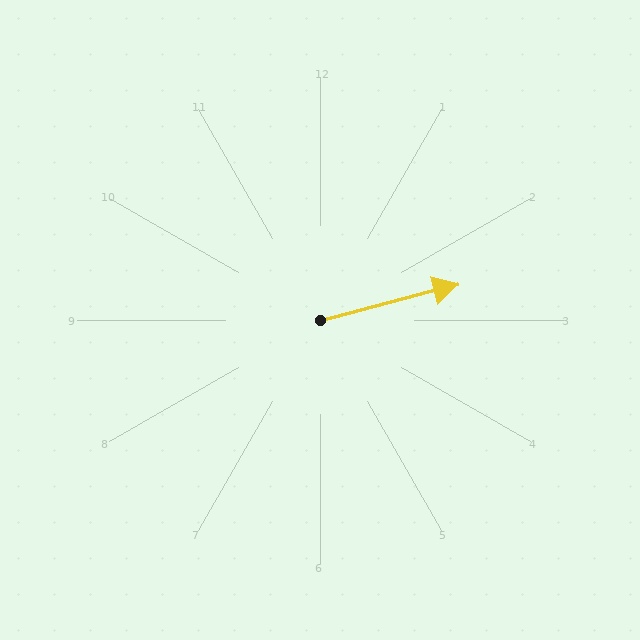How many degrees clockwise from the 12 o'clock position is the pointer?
Approximately 75 degrees.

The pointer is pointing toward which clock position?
Roughly 3 o'clock.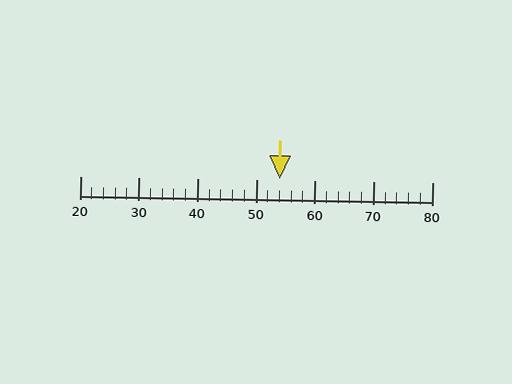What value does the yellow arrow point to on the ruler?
The yellow arrow points to approximately 54.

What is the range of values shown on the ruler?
The ruler shows values from 20 to 80.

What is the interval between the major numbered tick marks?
The major tick marks are spaced 10 units apart.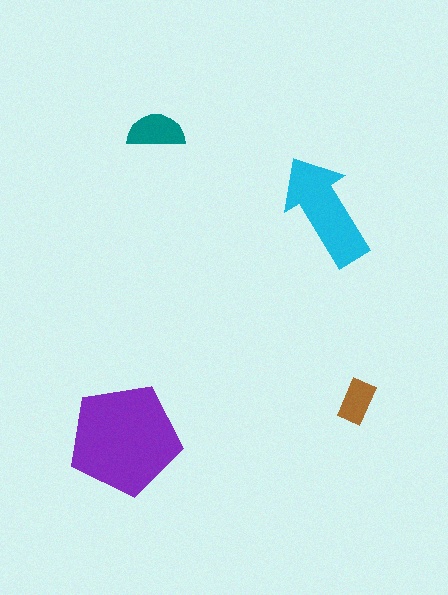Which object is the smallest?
The brown rectangle.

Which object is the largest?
The purple pentagon.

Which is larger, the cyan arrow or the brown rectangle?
The cyan arrow.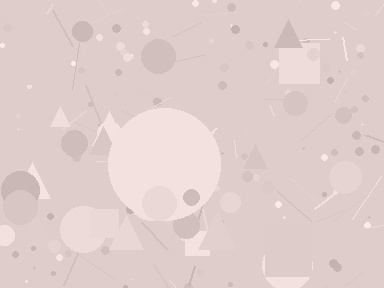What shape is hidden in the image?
A circle is hidden in the image.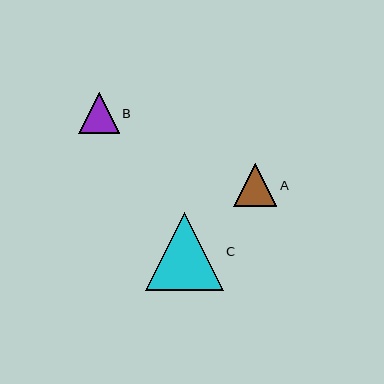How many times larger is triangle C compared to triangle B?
Triangle C is approximately 1.9 times the size of triangle B.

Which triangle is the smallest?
Triangle B is the smallest with a size of approximately 41 pixels.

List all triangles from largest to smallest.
From largest to smallest: C, A, B.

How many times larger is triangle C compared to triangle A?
Triangle C is approximately 1.8 times the size of triangle A.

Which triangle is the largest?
Triangle C is the largest with a size of approximately 77 pixels.